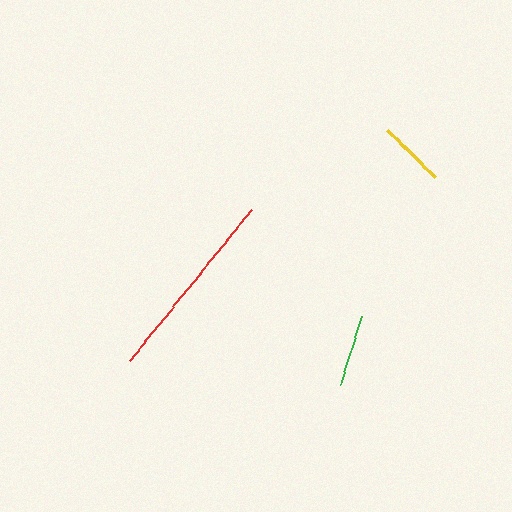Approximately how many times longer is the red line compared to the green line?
The red line is approximately 2.7 times the length of the green line.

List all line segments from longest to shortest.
From longest to shortest: red, green, yellow.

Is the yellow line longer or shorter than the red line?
The red line is longer than the yellow line.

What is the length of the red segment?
The red segment is approximately 194 pixels long.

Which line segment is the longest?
The red line is the longest at approximately 194 pixels.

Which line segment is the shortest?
The yellow line is the shortest at approximately 67 pixels.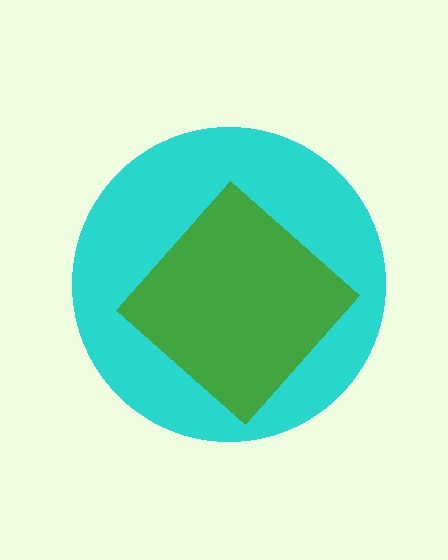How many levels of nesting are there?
2.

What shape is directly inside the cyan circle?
The green diamond.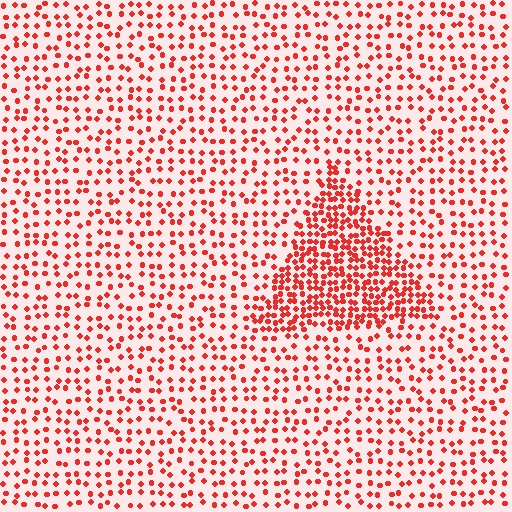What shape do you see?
I see a triangle.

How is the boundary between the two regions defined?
The boundary is defined by a change in element density (approximately 2.3x ratio). All elements are the same color, size, and shape.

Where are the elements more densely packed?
The elements are more densely packed inside the triangle boundary.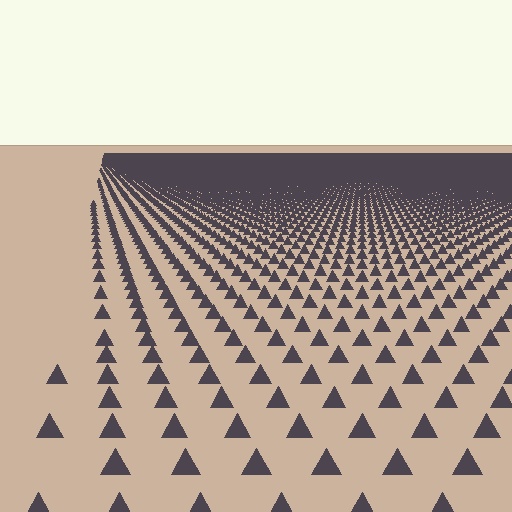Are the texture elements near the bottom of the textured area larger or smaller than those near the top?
Larger. Near the bottom, elements are closer to the viewer and appear at a bigger on-screen size.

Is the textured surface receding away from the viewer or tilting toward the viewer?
The surface is receding away from the viewer. Texture elements get smaller and denser toward the top.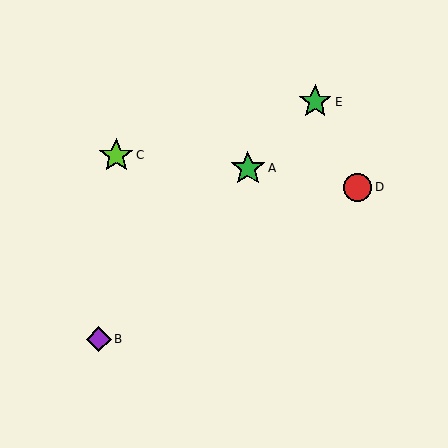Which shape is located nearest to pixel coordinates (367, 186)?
The red circle (labeled D) at (358, 187) is nearest to that location.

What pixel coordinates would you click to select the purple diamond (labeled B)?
Click at (99, 339) to select the purple diamond B.